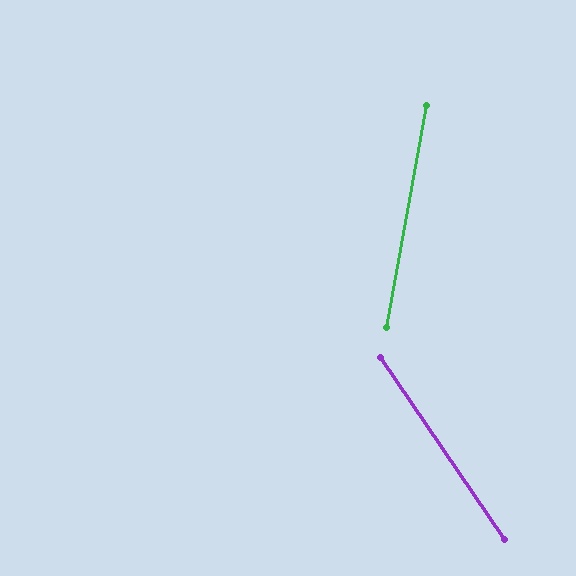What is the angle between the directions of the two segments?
Approximately 44 degrees.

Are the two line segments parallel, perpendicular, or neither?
Neither parallel nor perpendicular — they differ by about 44°.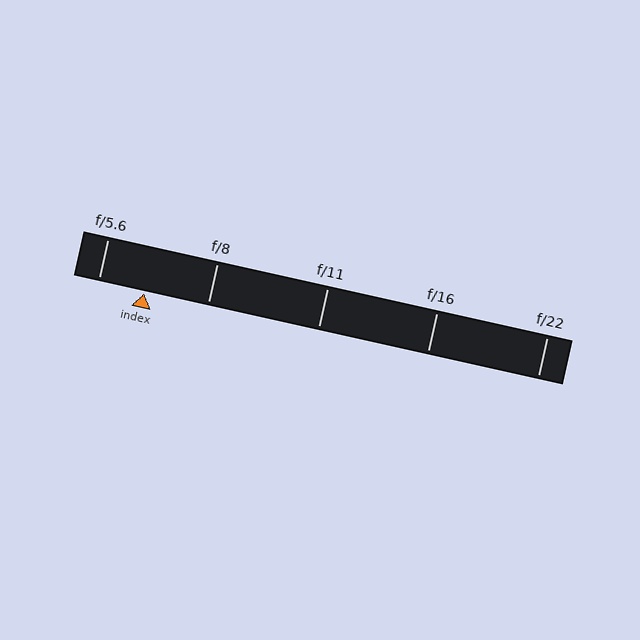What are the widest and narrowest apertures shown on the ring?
The widest aperture shown is f/5.6 and the narrowest is f/22.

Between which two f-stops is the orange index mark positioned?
The index mark is between f/5.6 and f/8.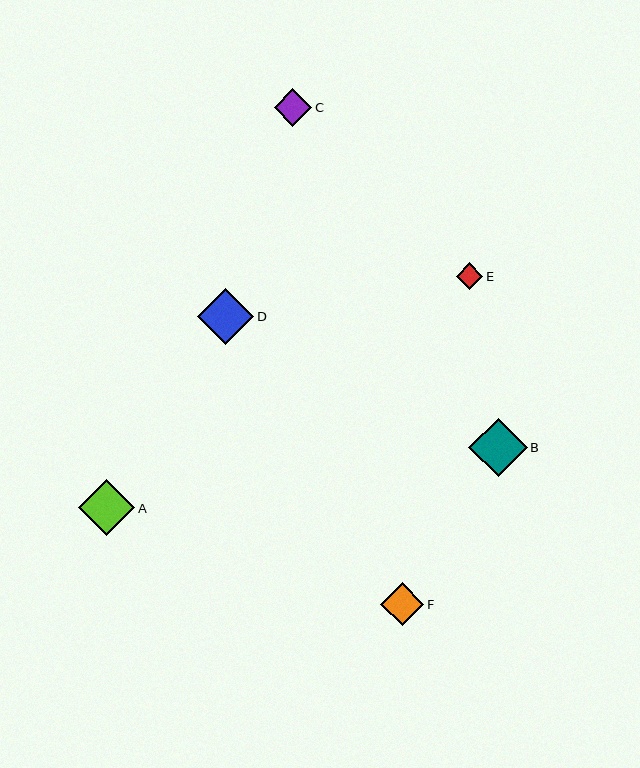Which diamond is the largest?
Diamond B is the largest with a size of approximately 59 pixels.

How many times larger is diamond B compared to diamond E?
Diamond B is approximately 2.2 times the size of diamond E.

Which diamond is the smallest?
Diamond E is the smallest with a size of approximately 26 pixels.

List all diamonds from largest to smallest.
From largest to smallest: B, D, A, F, C, E.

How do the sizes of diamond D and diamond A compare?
Diamond D and diamond A are approximately the same size.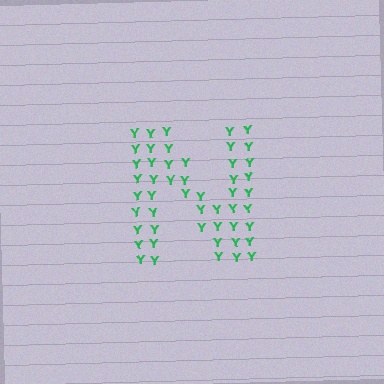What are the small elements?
The small elements are letter Y's.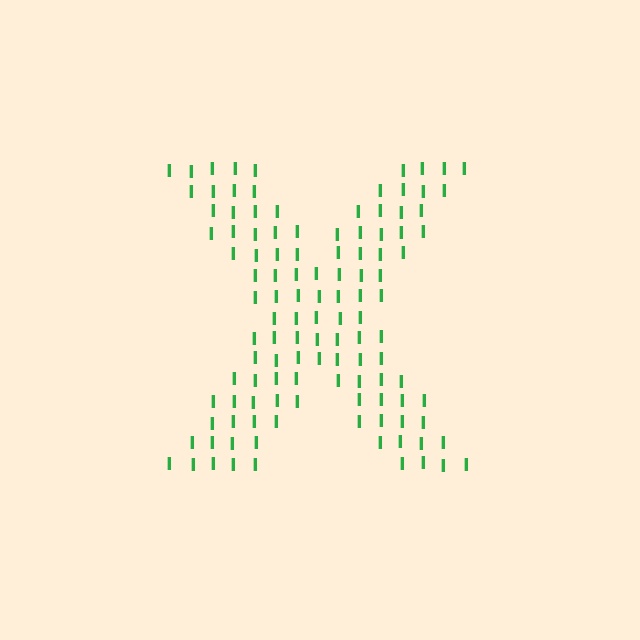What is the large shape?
The large shape is the letter X.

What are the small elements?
The small elements are letter I's.